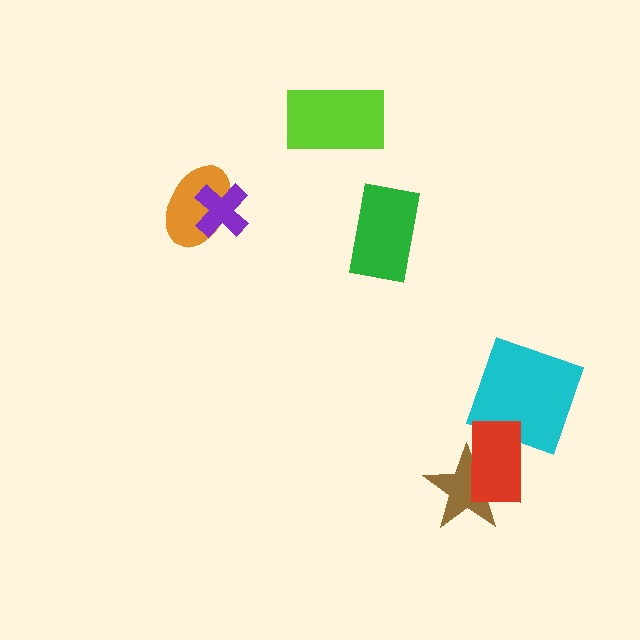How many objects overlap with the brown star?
1 object overlaps with the brown star.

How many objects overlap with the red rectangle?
2 objects overlap with the red rectangle.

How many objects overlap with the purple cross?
1 object overlaps with the purple cross.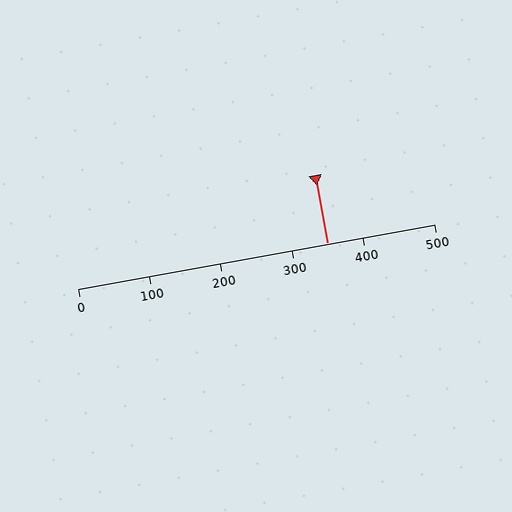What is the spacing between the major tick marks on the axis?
The major ticks are spaced 100 apart.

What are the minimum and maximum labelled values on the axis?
The axis runs from 0 to 500.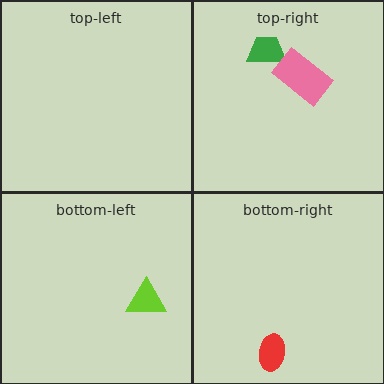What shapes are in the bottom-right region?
The red ellipse.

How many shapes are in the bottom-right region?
1.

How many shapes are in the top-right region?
2.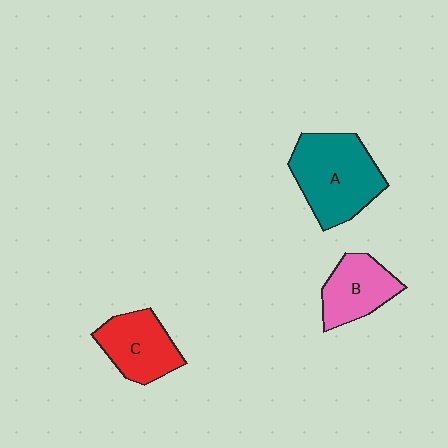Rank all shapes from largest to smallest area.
From largest to smallest: A (teal), C (red), B (pink).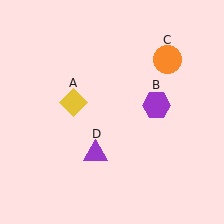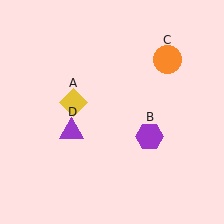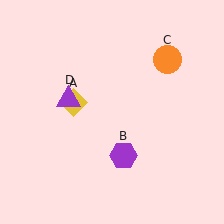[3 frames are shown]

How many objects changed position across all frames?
2 objects changed position: purple hexagon (object B), purple triangle (object D).